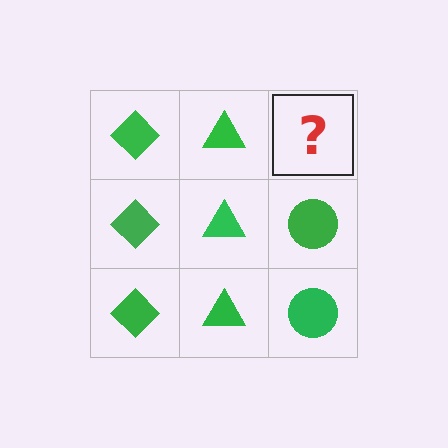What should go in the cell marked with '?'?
The missing cell should contain a green circle.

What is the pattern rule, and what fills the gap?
The rule is that each column has a consistent shape. The gap should be filled with a green circle.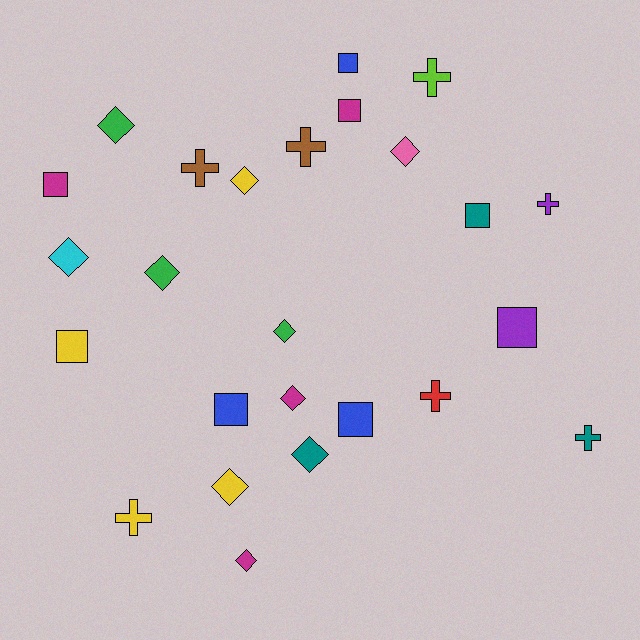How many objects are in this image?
There are 25 objects.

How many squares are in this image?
There are 8 squares.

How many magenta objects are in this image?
There are 4 magenta objects.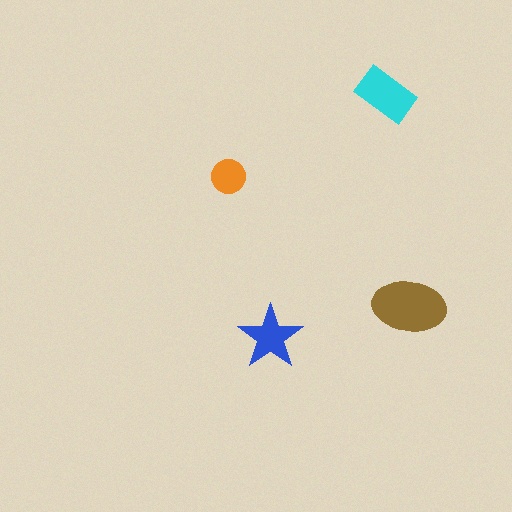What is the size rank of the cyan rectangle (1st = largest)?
2nd.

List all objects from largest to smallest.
The brown ellipse, the cyan rectangle, the blue star, the orange circle.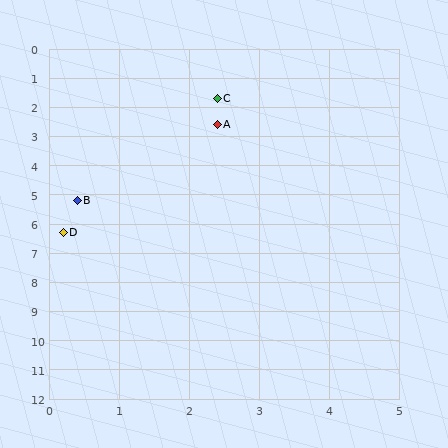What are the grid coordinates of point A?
Point A is at approximately (2.4, 2.6).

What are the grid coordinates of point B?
Point B is at approximately (0.4, 5.2).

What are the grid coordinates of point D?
Point D is at approximately (0.2, 6.3).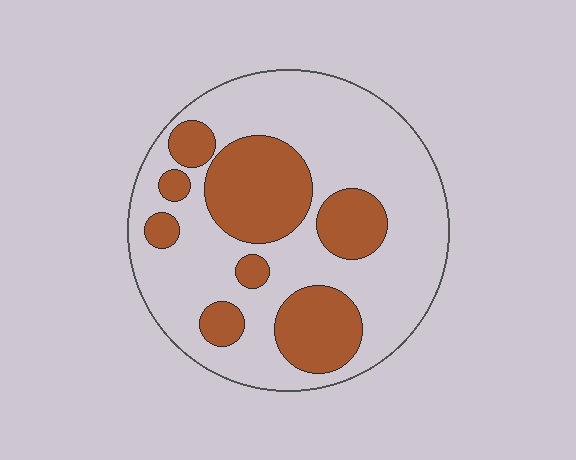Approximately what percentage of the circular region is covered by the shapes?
Approximately 30%.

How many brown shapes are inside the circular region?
8.